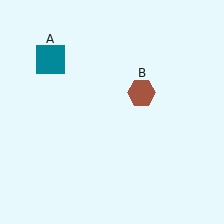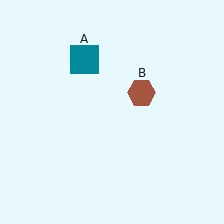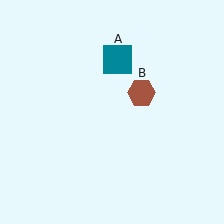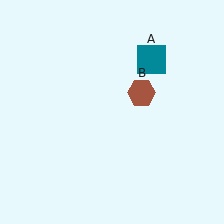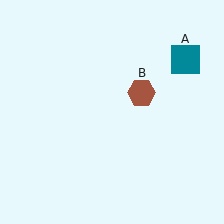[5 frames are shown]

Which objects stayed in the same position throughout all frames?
Brown hexagon (object B) remained stationary.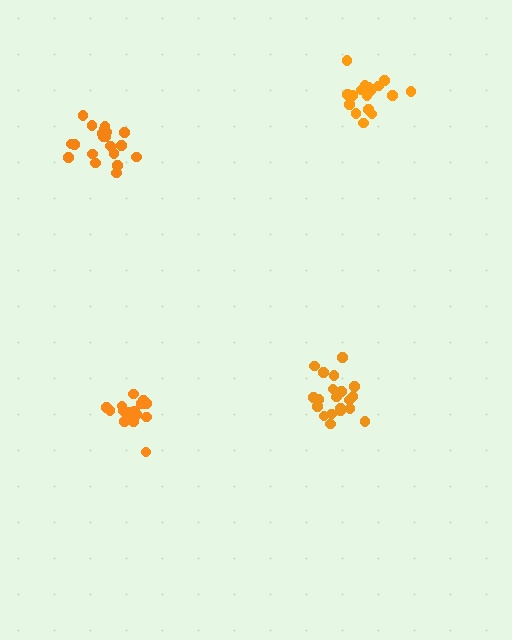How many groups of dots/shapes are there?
There are 4 groups.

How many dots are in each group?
Group 1: 17 dots, Group 2: 20 dots, Group 3: 15 dots, Group 4: 20 dots (72 total).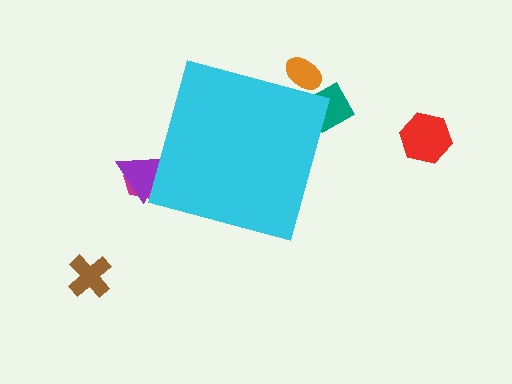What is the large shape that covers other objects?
A cyan diamond.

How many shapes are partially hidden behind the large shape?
4 shapes are partially hidden.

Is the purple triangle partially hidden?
Yes, the purple triangle is partially hidden behind the cyan diamond.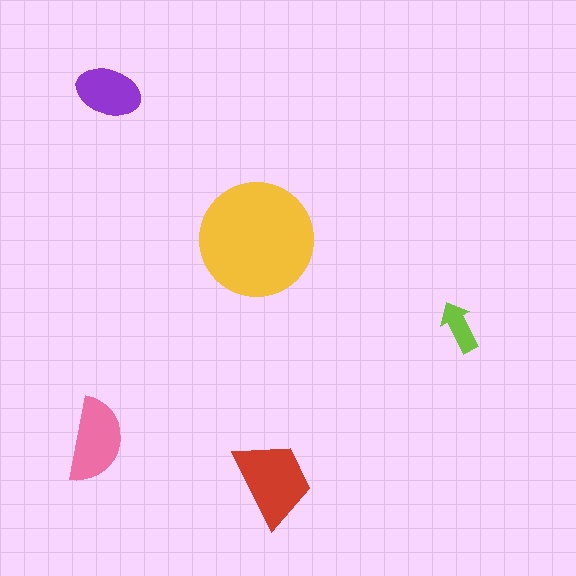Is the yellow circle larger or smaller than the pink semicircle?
Larger.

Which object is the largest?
The yellow circle.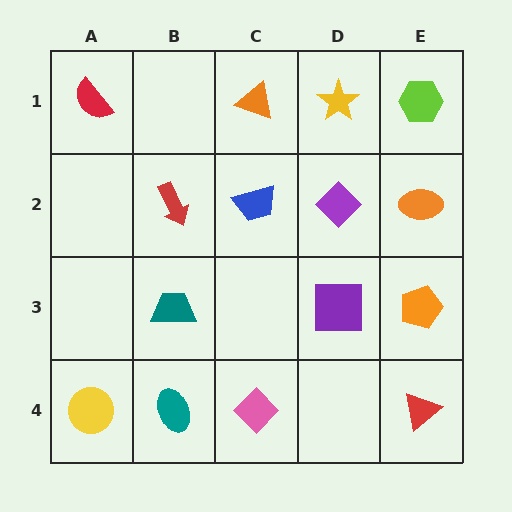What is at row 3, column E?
An orange pentagon.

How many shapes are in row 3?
3 shapes.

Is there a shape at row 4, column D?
No, that cell is empty.